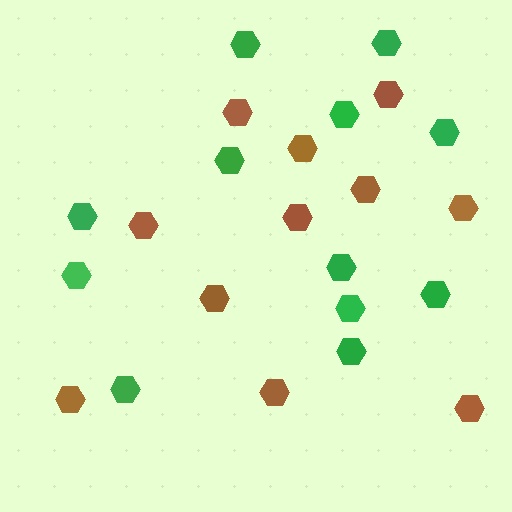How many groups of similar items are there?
There are 2 groups: one group of green hexagons (12) and one group of brown hexagons (11).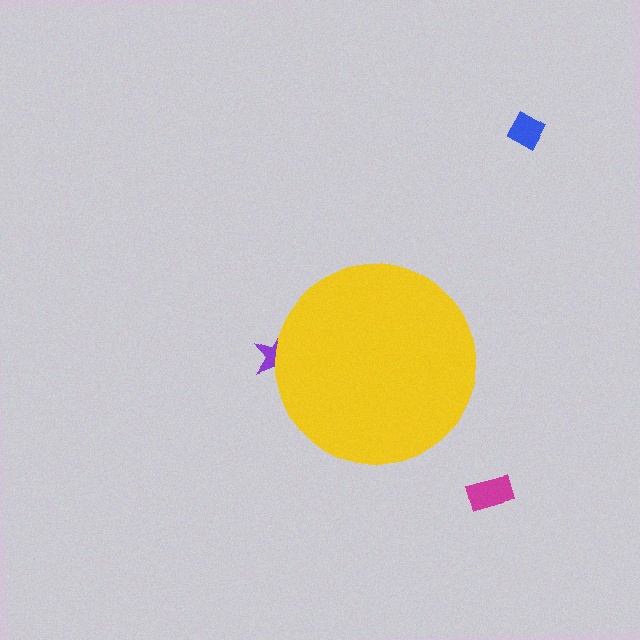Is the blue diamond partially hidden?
No, the blue diamond is fully visible.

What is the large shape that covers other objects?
A yellow circle.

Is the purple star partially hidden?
Yes, the purple star is partially hidden behind the yellow circle.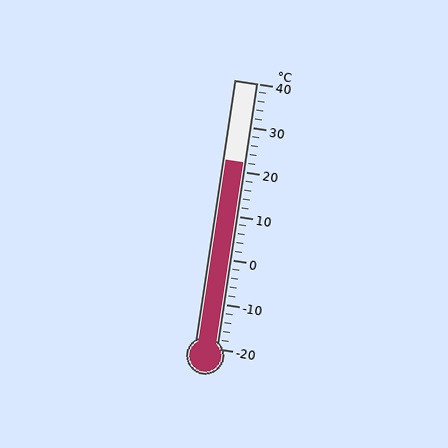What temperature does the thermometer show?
The thermometer shows approximately 22°C.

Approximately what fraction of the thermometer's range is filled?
The thermometer is filled to approximately 70% of its range.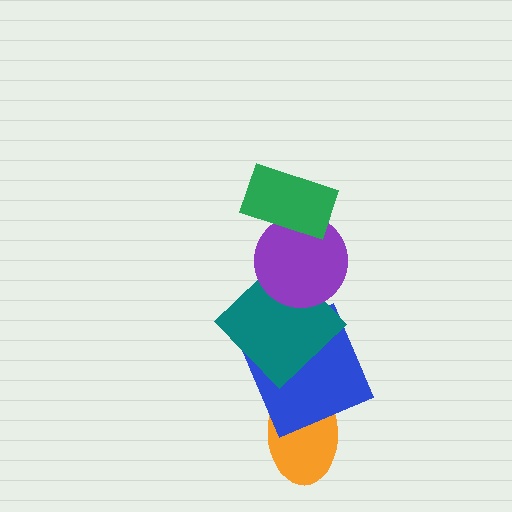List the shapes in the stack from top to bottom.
From top to bottom: the green rectangle, the purple circle, the teal diamond, the blue square, the orange ellipse.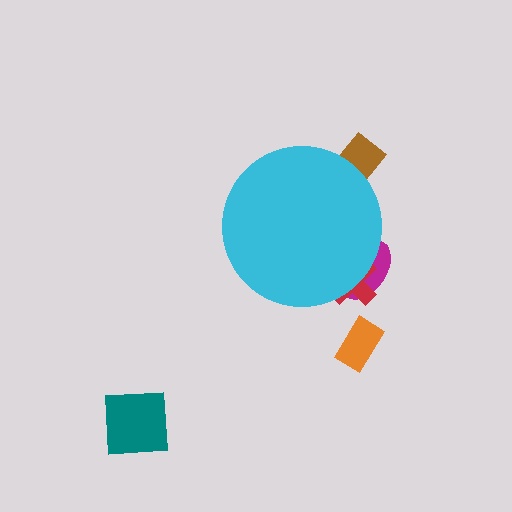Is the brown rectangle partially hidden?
Yes, the brown rectangle is partially hidden behind the cyan circle.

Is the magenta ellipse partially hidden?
Yes, the magenta ellipse is partially hidden behind the cyan circle.